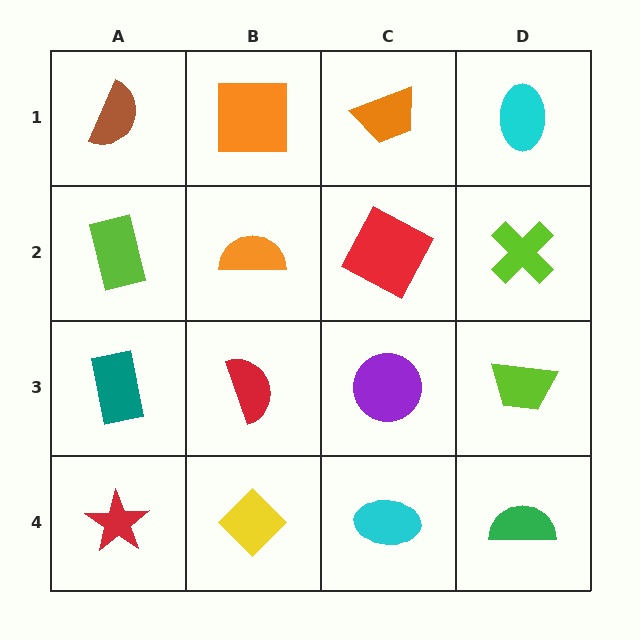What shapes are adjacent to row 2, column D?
A cyan ellipse (row 1, column D), a lime trapezoid (row 3, column D), a red square (row 2, column C).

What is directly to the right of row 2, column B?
A red square.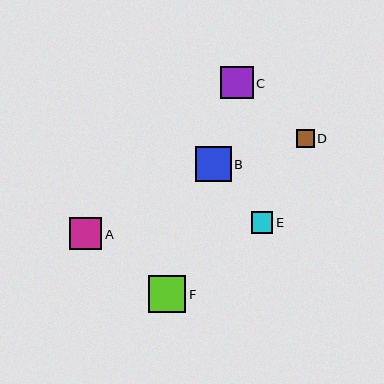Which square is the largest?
Square F is the largest with a size of approximately 37 pixels.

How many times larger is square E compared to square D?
Square E is approximately 1.2 times the size of square D.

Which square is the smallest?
Square D is the smallest with a size of approximately 18 pixels.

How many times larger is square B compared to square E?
Square B is approximately 1.7 times the size of square E.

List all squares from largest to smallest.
From largest to smallest: F, B, C, A, E, D.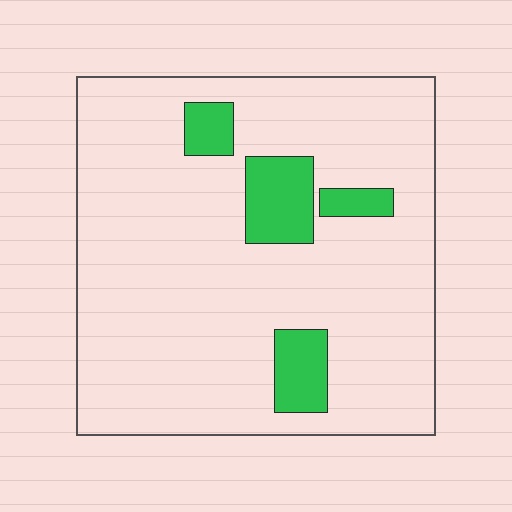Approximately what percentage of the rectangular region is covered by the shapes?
Approximately 10%.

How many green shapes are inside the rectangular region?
4.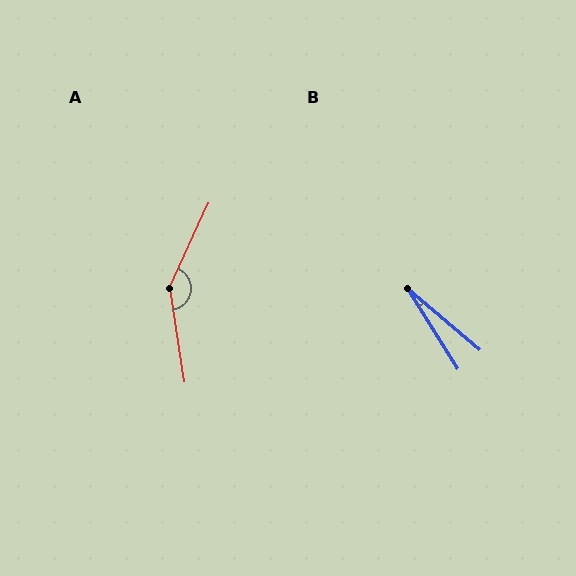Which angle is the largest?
A, at approximately 146 degrees.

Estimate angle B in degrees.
Approximately 17 degrees.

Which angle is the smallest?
B, at approximately 17 degrees.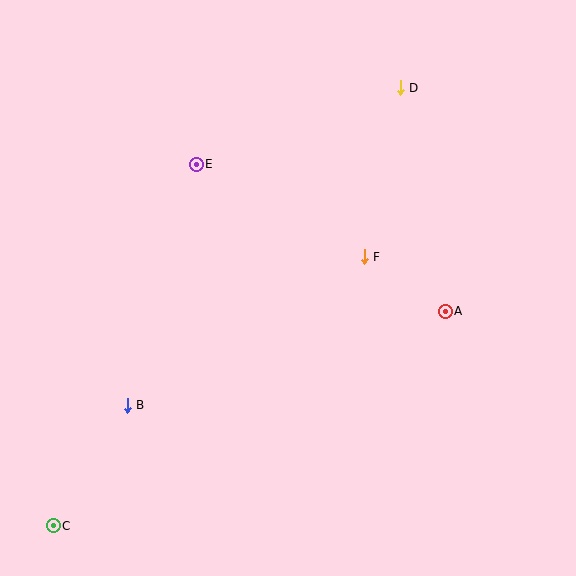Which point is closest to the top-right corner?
Point D is closest to the top-right corner.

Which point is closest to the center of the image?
Point F at (364, 257) is closest to the center.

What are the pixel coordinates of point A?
Point A is at (445, 311).